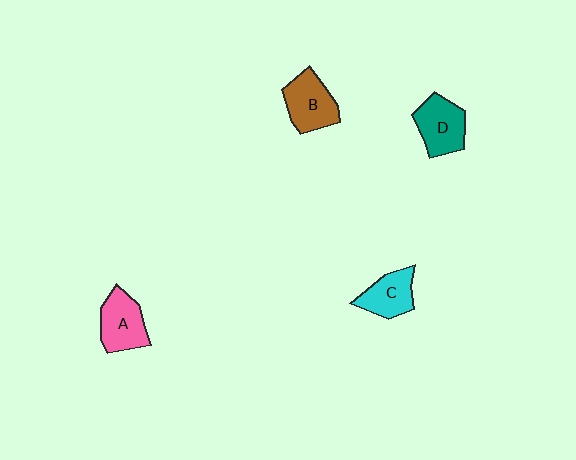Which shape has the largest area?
Shape B (brown).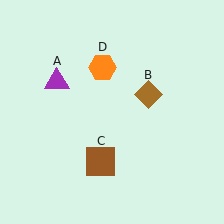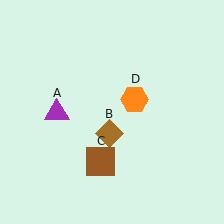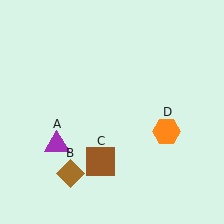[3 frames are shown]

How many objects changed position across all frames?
3 objects changed position: purple triangle (object A), brown diamond (object B), orange hexagon (object D).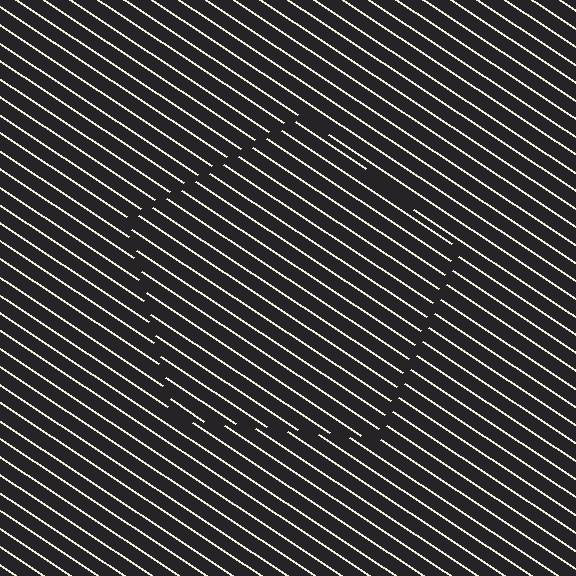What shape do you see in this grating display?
An illusory pentagon. The interior of the shape contains the same grating, shifted by half a period — the contour is defined by the phase discontinuity where line-ends from the inner and outer gratings abut.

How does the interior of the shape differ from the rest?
The interior of the shape contains the same grating, shifted by half a period — the contour is defined by the phase discontinuity where line-ends from the inner and outer gratings abut.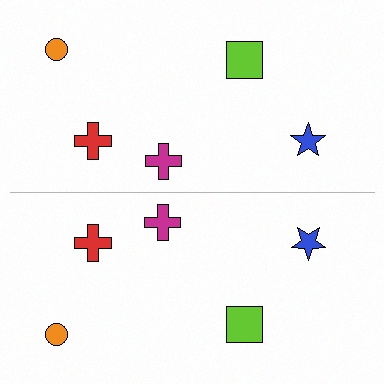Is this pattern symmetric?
Yes, this pattern has bilateral (reflection) symmetry.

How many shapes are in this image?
There are 10 shapes in this image.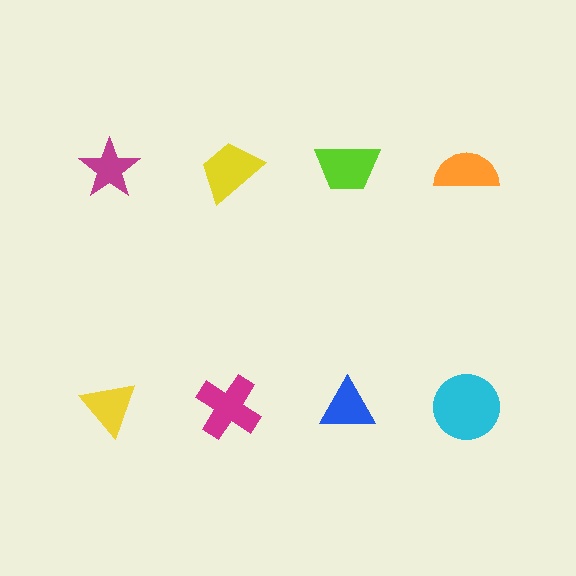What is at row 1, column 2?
A yellow trapezoid.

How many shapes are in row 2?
4 shapes.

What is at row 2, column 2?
A magenta cross.